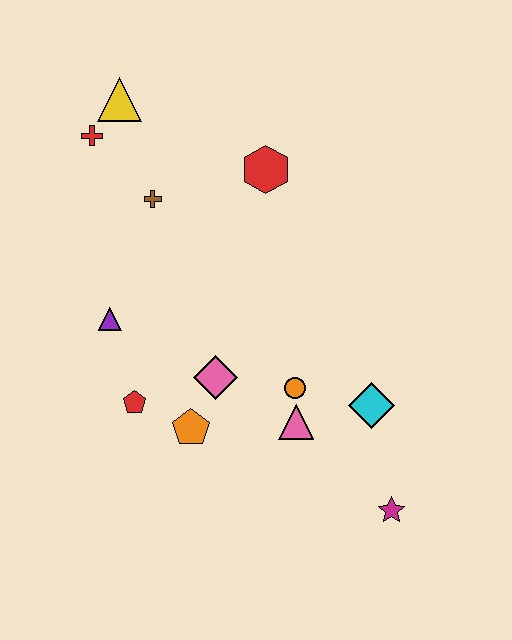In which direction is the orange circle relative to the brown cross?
The orange circle is below the brown cross.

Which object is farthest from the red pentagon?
The yellow triangle is farthest from the red pentagon.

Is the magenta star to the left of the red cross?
No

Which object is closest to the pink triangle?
The orange circle is closest to the pink triangle.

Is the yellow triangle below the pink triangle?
No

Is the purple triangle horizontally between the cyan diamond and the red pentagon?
No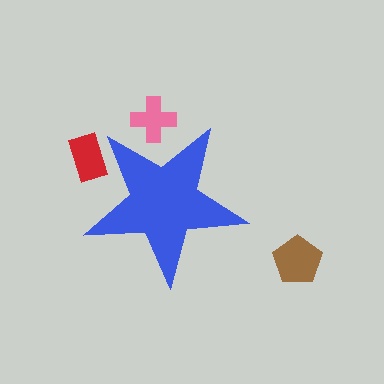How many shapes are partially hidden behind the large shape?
2 shapes are partially hidden.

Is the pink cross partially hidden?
Yes, the pink cross is partially hidden behind the blue star.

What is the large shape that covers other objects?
A blue star.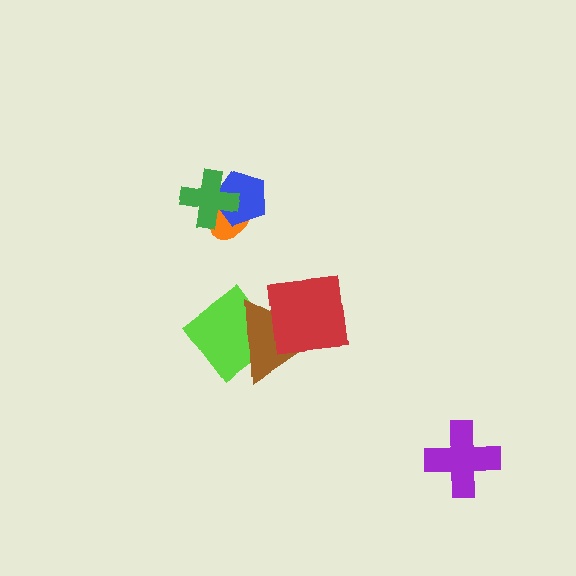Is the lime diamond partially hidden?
Yes, it is partially covered by another shape.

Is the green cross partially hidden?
No, no other shape covers it.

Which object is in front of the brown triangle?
The red square is in front of the brown triangle.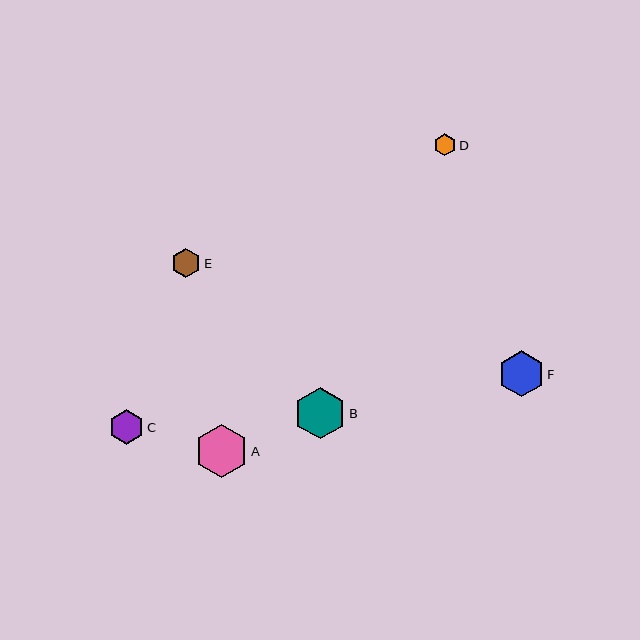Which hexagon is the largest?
Hexagon A is the largest with a size of approximately 53 pixels.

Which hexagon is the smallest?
Hexagon D is the smallest with a size of approximately 22 pixels.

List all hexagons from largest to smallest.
From largest to smallest: A, B, F, C, E, D.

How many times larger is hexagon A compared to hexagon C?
Hexagon A is approximately 1.5 times the size of hexagon C.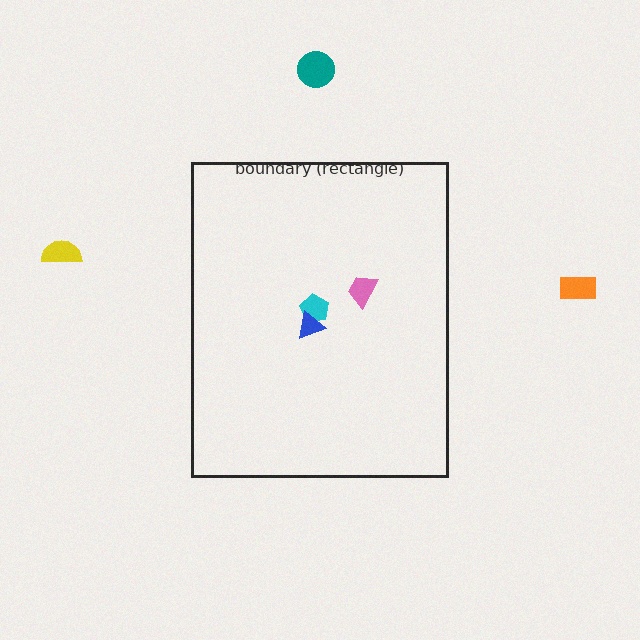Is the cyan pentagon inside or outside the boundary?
Inside.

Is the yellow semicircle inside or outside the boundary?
Outside.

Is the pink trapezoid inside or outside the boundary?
Inside.